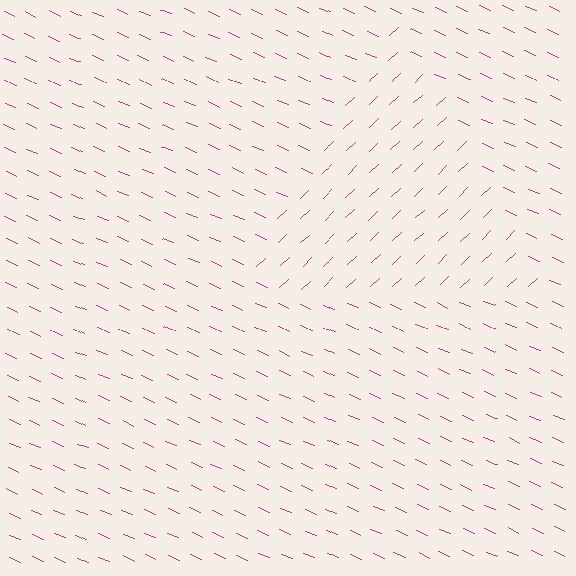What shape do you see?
I see a triangle.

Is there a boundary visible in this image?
Yes, there is a texture boundary formed by a change in line orientation.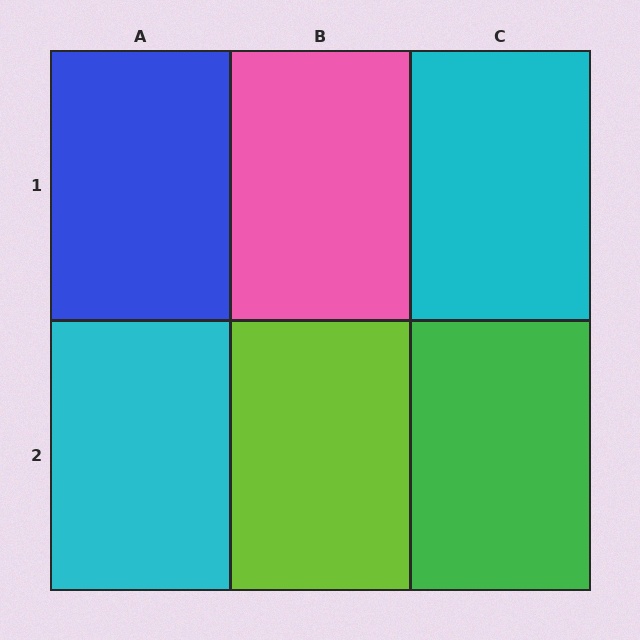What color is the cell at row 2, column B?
Lime.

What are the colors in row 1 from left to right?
Blue, pink, cyan.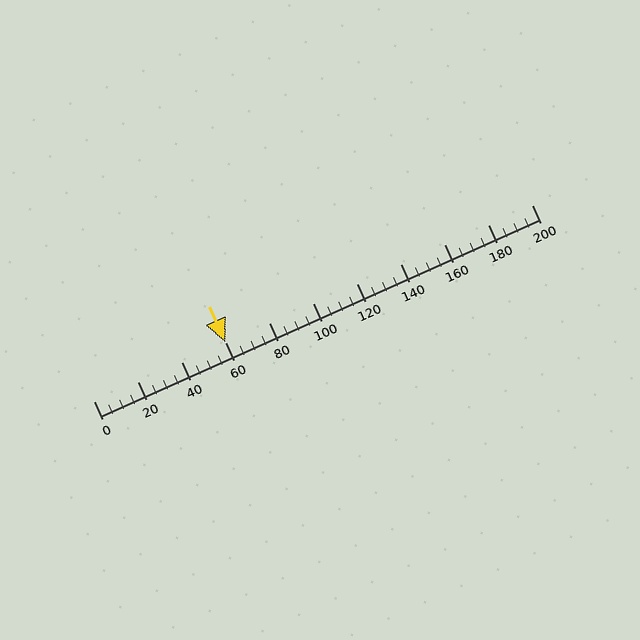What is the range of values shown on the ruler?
The ruler shows values from 0 to 200.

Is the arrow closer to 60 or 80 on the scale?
The arrow is closer to 60.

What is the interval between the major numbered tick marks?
The major tick marks are spaced 20 units apart.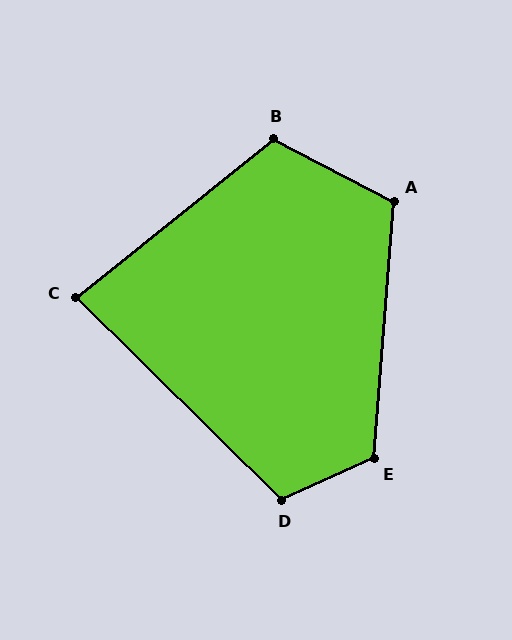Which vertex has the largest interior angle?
E, at approximately 119 degrees.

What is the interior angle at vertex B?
Approximately 114 degrees (obtuse).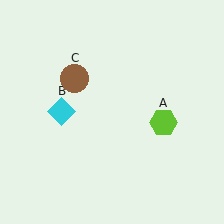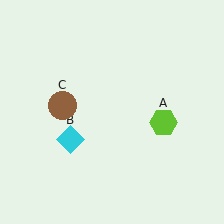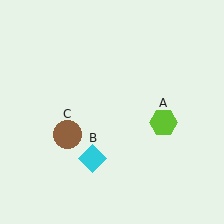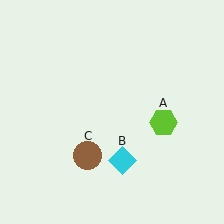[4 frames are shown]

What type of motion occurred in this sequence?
The cyan diamond (object B), brown circle (object C) rotated counterclockwise around the center of the scene.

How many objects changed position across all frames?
2 objects changed position: cyan diamond (object B), brown circle (object C).